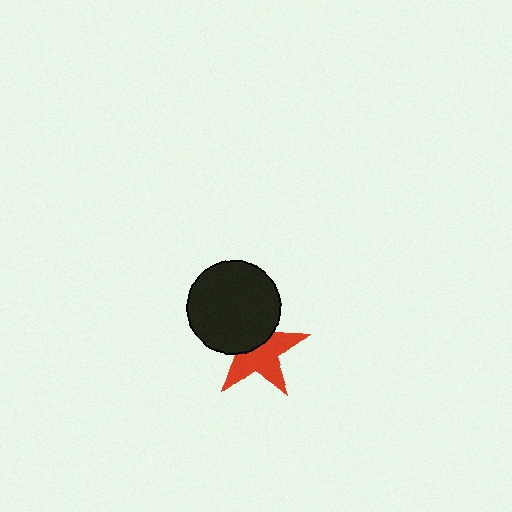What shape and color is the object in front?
The object in front is a black circle.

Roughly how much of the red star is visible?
About half of it is visible (roughly 57%).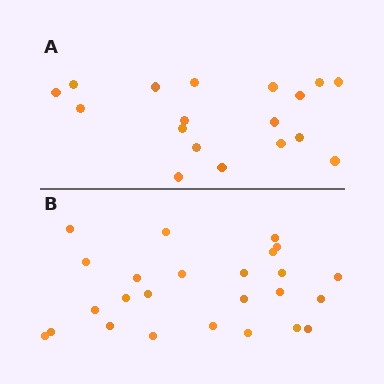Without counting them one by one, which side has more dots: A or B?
Region B (the bottom region) has more dots.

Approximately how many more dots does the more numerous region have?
Region B has roughly 8 or so more dots than region A.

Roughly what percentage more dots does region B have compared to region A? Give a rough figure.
About 40% more.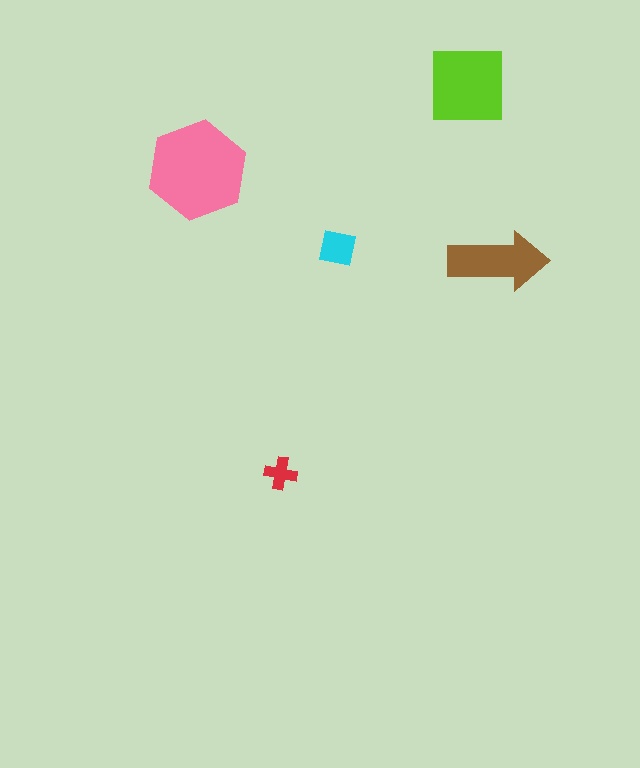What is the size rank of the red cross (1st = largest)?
5th.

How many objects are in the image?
There are 5 objects in the image.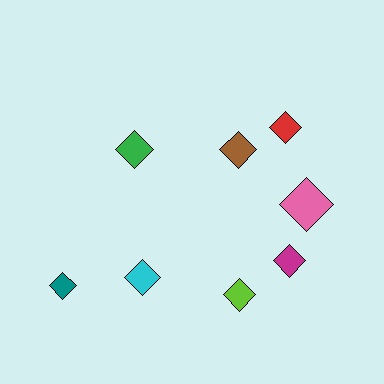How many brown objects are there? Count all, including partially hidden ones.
There is 1 brown object.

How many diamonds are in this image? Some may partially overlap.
There are 8 diamonds.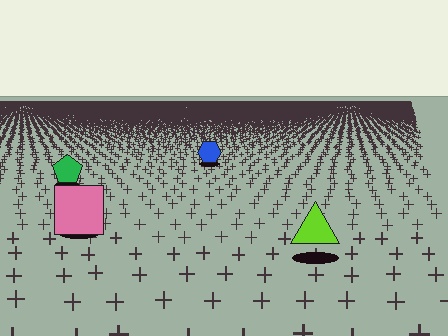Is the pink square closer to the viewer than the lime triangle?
No. The lime triangle is closer — you can tell from the texture gradient: the ground texture is coarser near it.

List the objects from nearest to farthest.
From nearest to farthest: the lime triangle, the pink square, the green pentagon, the blue hexagon.